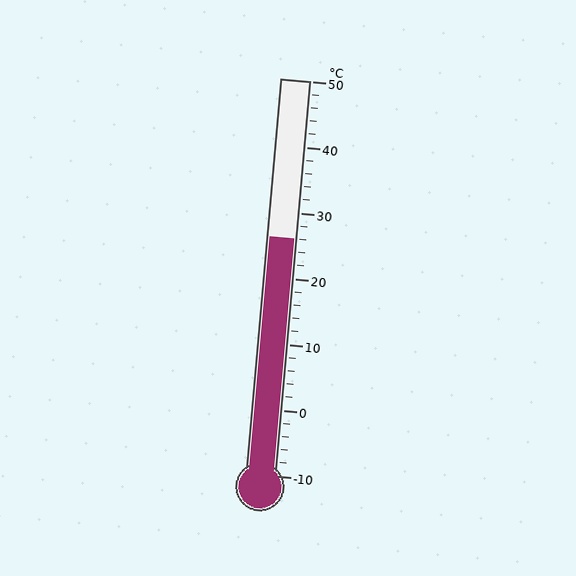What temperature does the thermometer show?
The thermometer shows approximately 26°C.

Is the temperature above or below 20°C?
The temperature is above 20°C.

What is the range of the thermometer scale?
The thermometer scale ranges from -10°C to 50°C.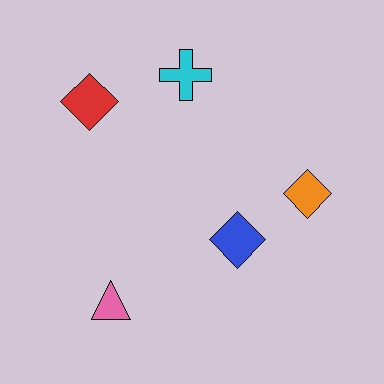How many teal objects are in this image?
There are no teal objects.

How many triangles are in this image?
There is 1 triangle.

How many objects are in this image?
There are 5 objects.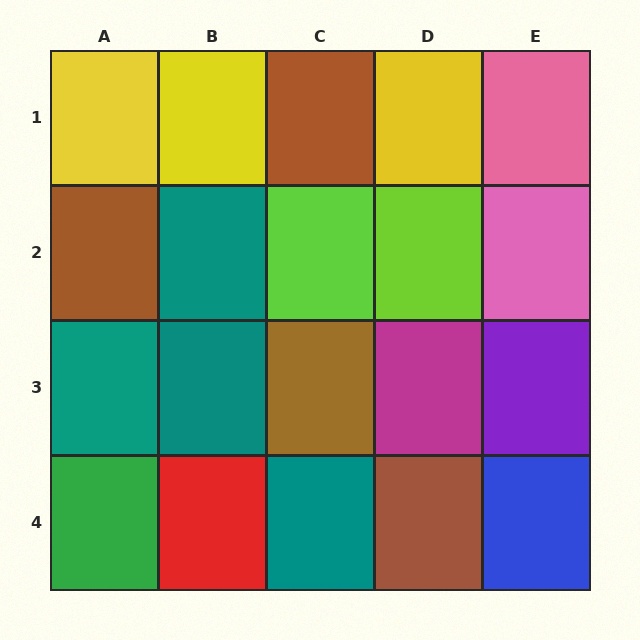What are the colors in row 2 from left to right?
Brown, teal, lime, lime, pink.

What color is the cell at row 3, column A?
Teal.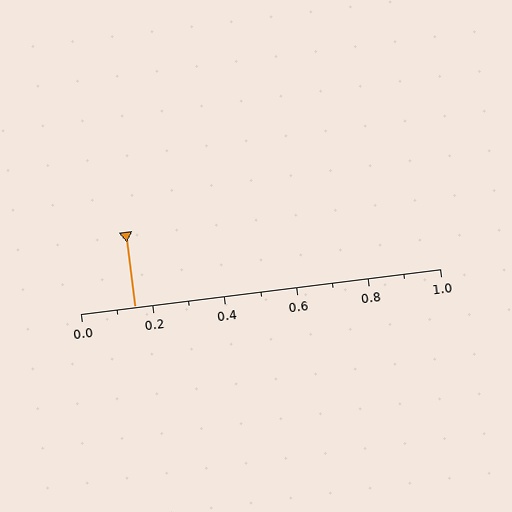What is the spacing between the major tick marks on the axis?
The major ticks are spaced 0.2 apart.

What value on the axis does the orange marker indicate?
The marker indicates approximately 0.15.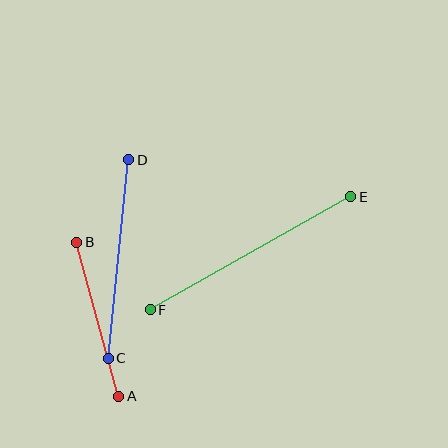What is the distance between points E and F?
The distance is approximately 230 pixels.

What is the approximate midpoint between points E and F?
The midpoint is at approximately (251, 253) pixels.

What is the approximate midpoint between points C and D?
The midpoint is at approximately (119, 259) pixels.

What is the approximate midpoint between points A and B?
The midpoint is at approximately (98, 319) pixels.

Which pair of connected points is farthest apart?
Points E and F are farthest apart.